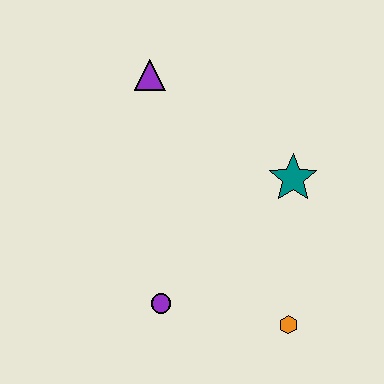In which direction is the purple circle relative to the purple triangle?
The purple circle is below the purple triangle.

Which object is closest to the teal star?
The orange hexagon is closest to the teal star.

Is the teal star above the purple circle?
Yes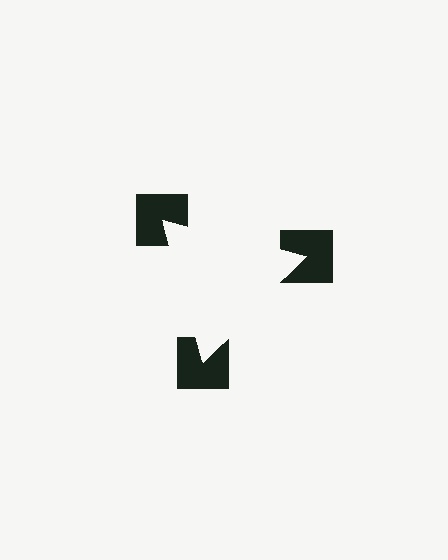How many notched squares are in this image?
There are 3 — one at each vertex of the illusory triangle.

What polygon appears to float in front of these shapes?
An illusory triangle — its edges are inferred from the aligned wedge cuts in the notched squares, not physically drawn.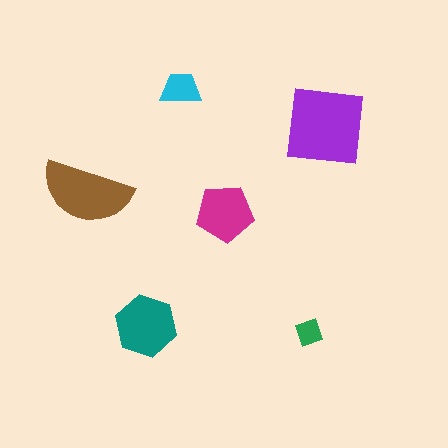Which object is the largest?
The purple square.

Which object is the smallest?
The green diamond.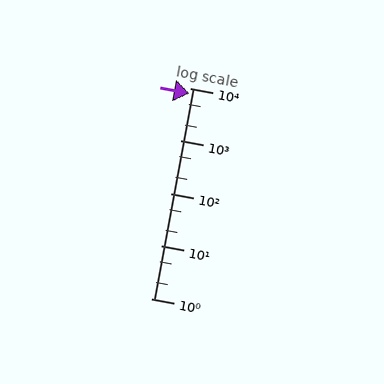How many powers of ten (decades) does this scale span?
The scale spans 4 decades, from 1 to 10000.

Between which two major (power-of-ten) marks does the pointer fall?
The pointer is between 1000 and 10000.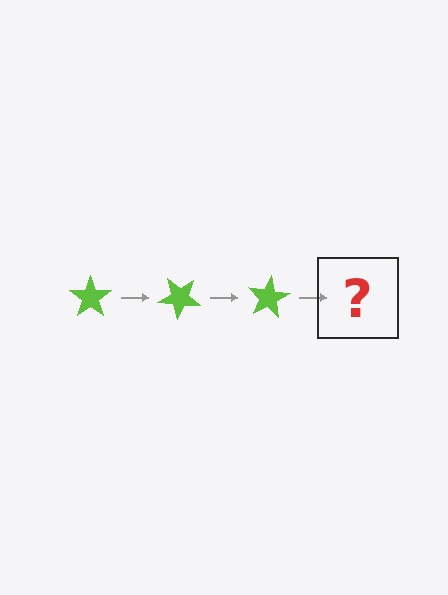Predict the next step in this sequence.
The next step is a lime star rotated 120 degrees.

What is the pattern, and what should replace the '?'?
The pattern is that the star rotates 40 degrees each step. The '?' should be a lime star rotated 120 degrees.